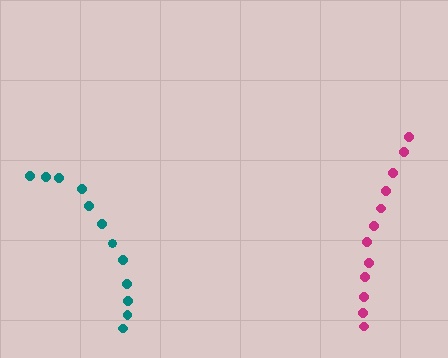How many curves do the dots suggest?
There are 2 distinct paths.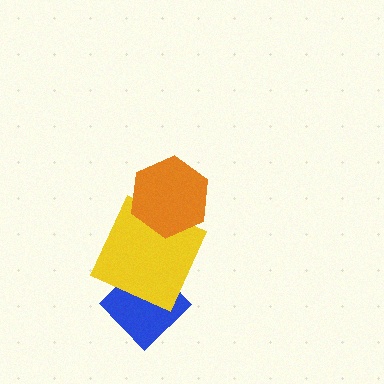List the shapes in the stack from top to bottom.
From top to bottom: the orange hexagon, the yellow square, the blue diamond.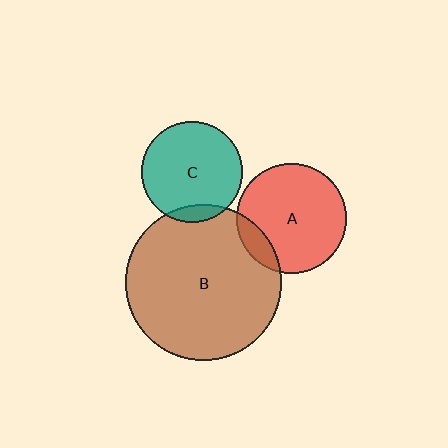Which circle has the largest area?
Circle B (brown).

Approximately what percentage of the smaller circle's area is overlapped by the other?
Approximately 15%.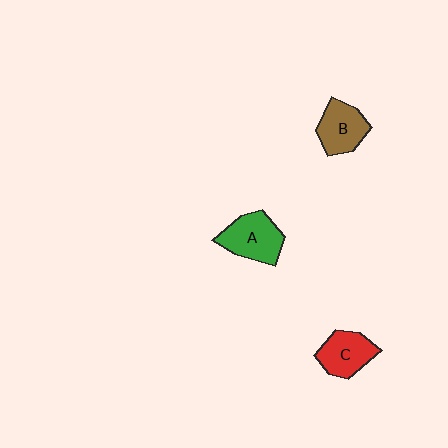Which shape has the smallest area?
Shape C (red).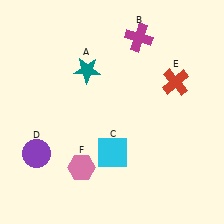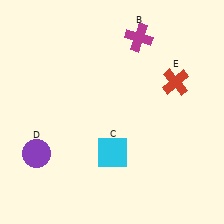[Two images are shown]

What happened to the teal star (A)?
The teal star (A) was removed in Image 2. It was in the top-left area of Image 1.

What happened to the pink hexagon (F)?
The pink hexagon (F) was removed in Image 2. It was in the bottom-left area of Image 1.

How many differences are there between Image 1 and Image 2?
There are 2 differences between the two images.